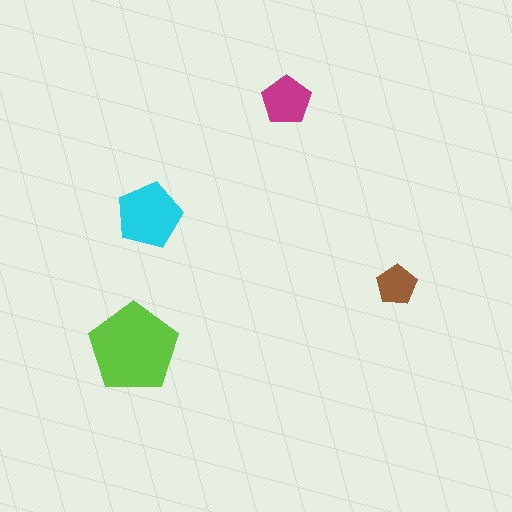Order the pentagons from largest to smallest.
the lime one, the cyan one, the magenta one, the brown one.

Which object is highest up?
The magenta pentagon is topmost.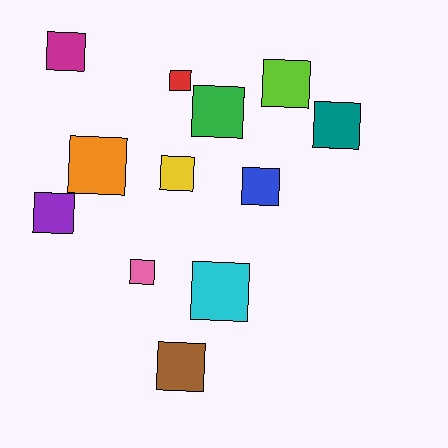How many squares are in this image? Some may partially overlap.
There are 12 squares.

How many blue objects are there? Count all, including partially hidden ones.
There is 1 blue object.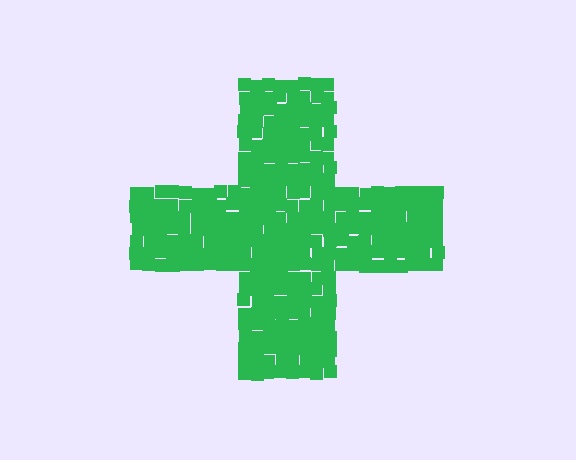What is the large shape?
The large shape is a cross.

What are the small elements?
The small elements are squares.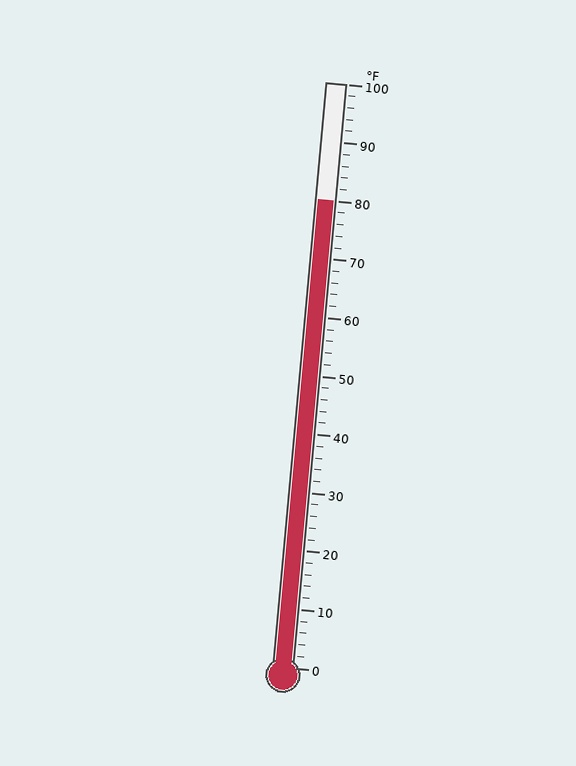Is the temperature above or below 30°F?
The temperature is above 30°F.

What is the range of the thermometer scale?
The thermometer scale ranges from 0°F to 100°F.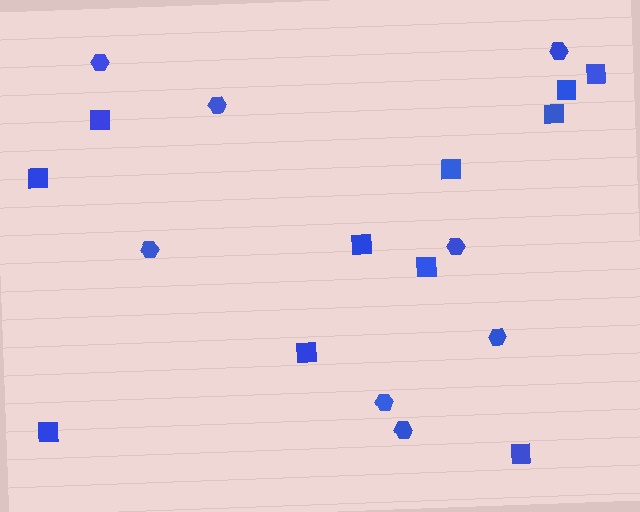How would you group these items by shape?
There are 2 groups: one group of hexagons (8) and one group of squares (11).